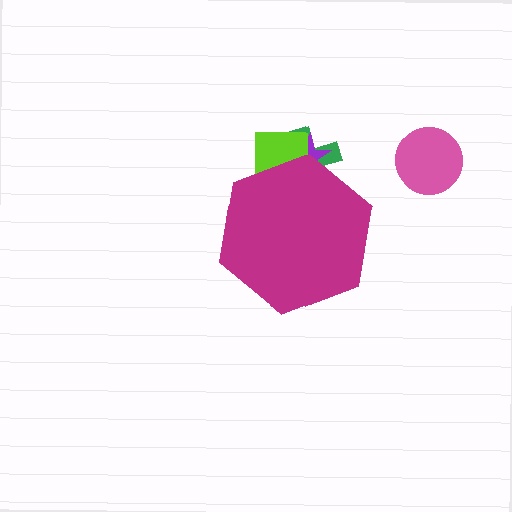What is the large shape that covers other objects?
A magenta hexagon.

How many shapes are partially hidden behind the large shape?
3 shapes are partially hidden.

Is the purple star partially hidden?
Yes, the purple star is partially hidden behind the magenta hexagon.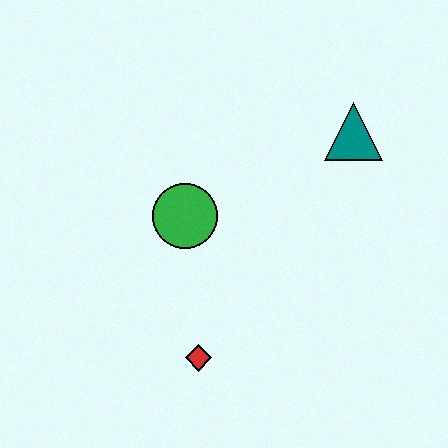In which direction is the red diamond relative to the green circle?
The red diamond is below the green circle.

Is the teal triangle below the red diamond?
No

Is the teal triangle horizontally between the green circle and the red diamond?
No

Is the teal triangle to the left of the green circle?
No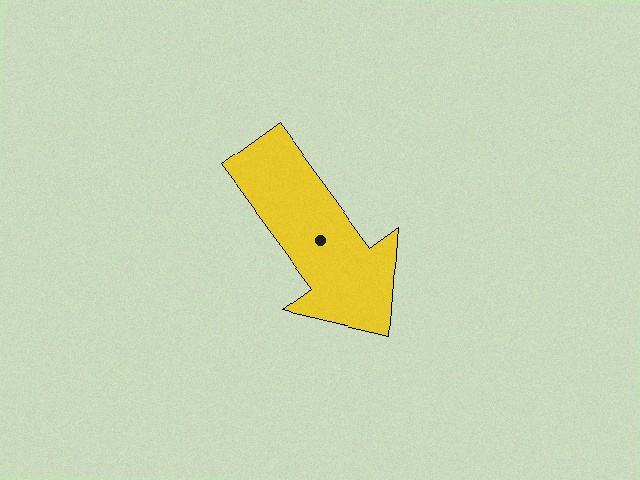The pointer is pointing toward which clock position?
Roughly 5 o'clock.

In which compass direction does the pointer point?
Southeast.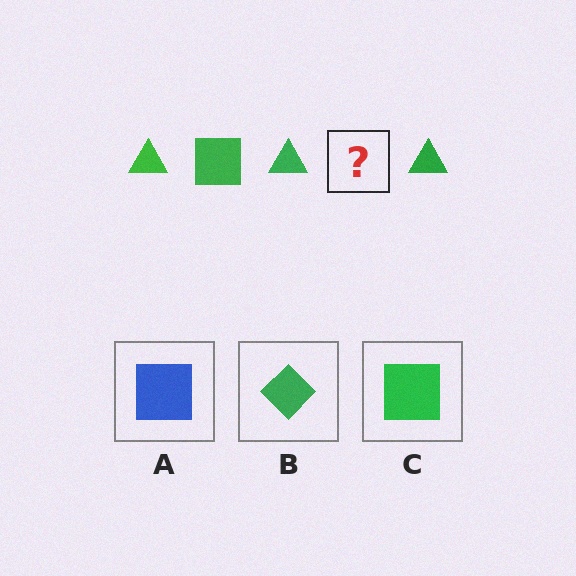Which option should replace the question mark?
Option C.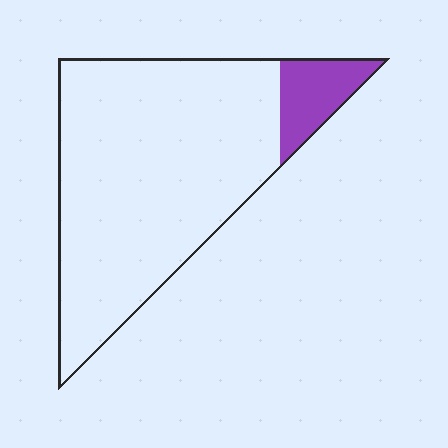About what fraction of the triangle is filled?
About one tenth (1/10).